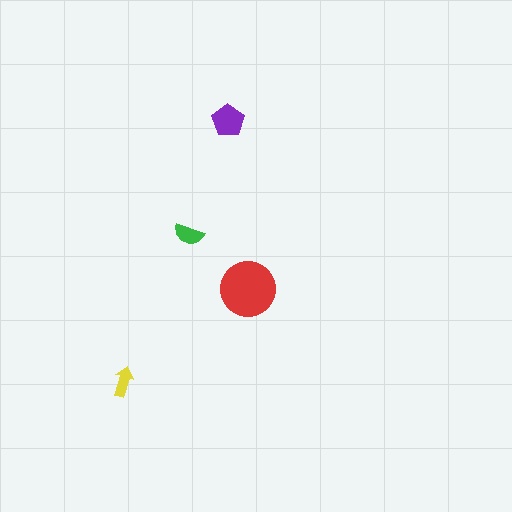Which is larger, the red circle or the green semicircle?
The red circle.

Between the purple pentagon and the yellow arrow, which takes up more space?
The purple pentagon.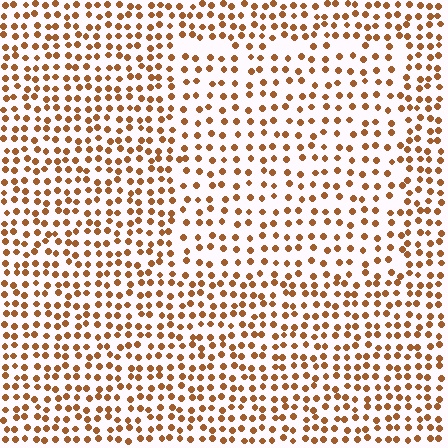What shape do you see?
I see a rectangle.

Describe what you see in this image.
The image contains small brown elements arranged at two different densities. A rectangle-shaped region is visible where the elements are less densely packed than the surrounding area.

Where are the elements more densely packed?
The elements are more densely packed outside the rectangle boundary.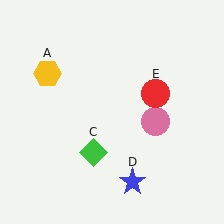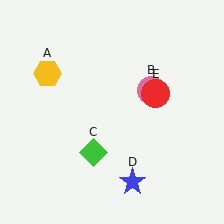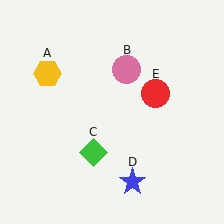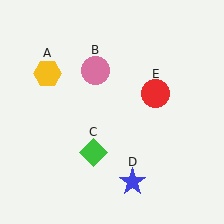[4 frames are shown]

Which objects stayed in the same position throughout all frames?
Yellow hexagon (object A) and green diamond (object C) and blue star (object D) and red circle (object E) remained stationary.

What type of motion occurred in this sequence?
The pink circle (object B) rotated counterclockwise around the center of the scene.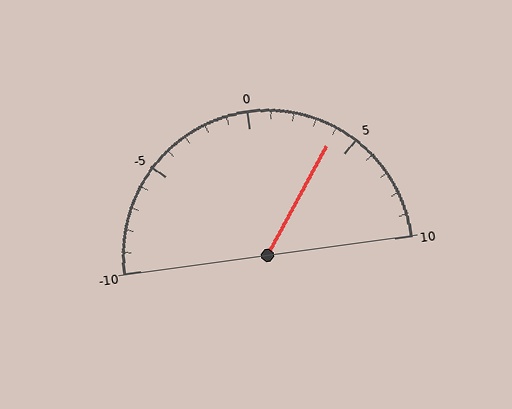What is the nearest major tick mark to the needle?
The nearest major tick mark is 5.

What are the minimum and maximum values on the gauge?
The gauge ranges from -10 to 10.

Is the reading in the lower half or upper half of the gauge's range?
The reading is in the upper half of the range (-10 to 10).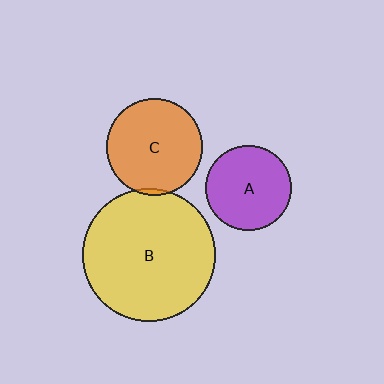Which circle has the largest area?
Circle B (yellow).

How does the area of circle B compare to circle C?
Approximately 1.9 times.